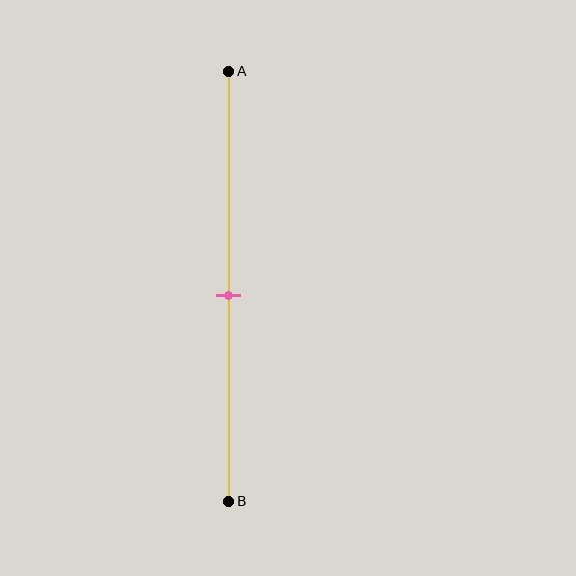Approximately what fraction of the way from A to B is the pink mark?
The pink mark is approximately 50% of the way from A to B.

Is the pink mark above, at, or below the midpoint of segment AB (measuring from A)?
The pink mark is approximately at the midpoint of segment AB.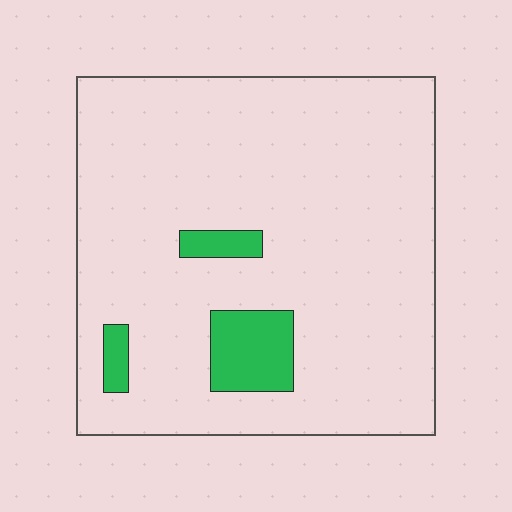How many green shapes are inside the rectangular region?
3.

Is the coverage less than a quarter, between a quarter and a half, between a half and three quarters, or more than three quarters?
Less than a quarter.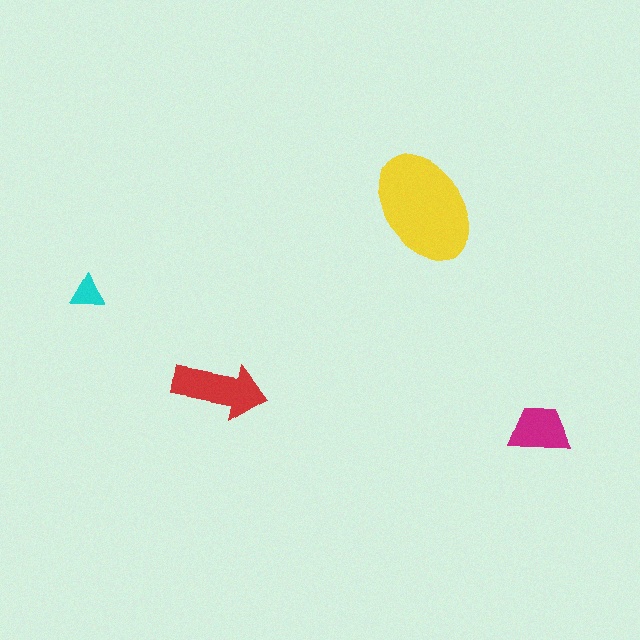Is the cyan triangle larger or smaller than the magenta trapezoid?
Smaller.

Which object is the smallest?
The cyan triangle.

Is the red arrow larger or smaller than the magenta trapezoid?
Larger.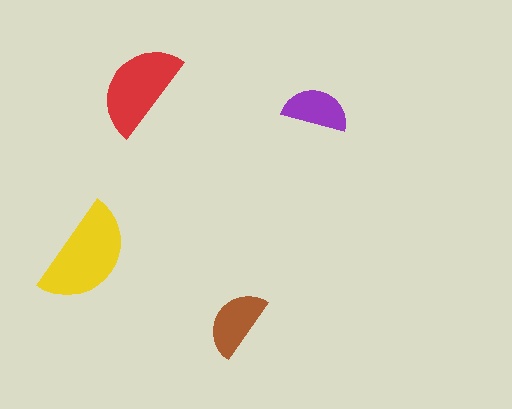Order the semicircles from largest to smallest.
the yellow one, the red one, the brown one, the purple one.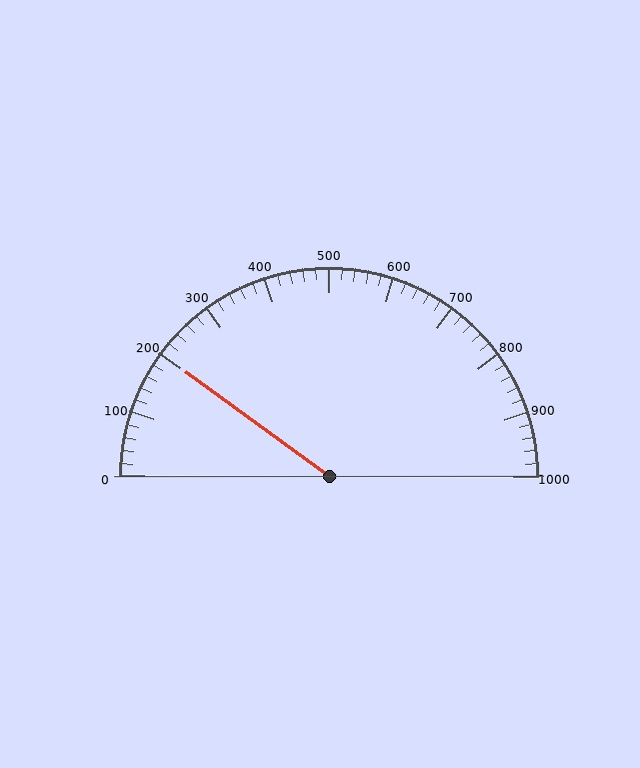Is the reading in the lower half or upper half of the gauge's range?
The reading is in the lower half of the range (0 to 1000).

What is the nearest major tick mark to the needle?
The nearest major tick mark is 200.